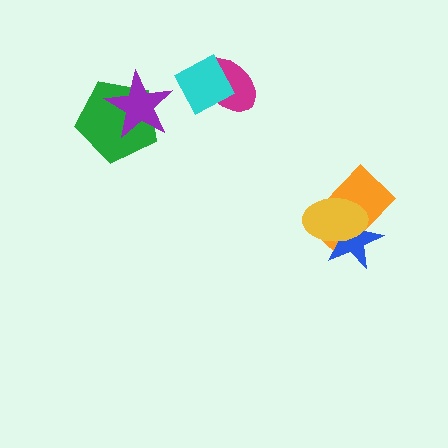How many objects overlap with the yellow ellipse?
2 objects overlap with the yellow ellipse.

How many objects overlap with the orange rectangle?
2 objects overlap with the orange rectangle.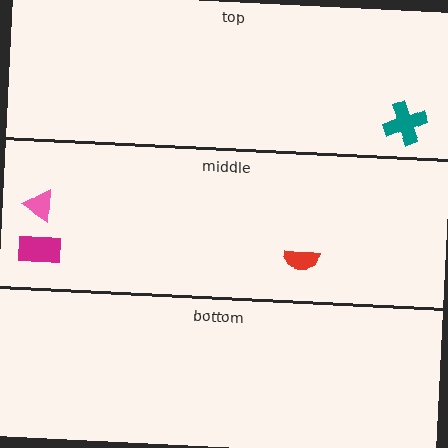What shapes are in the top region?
The teal cross.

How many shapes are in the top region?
1.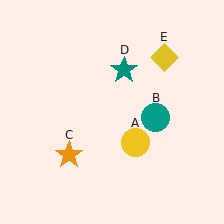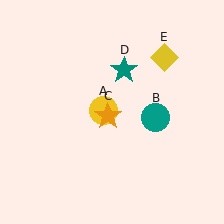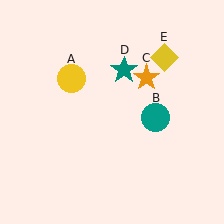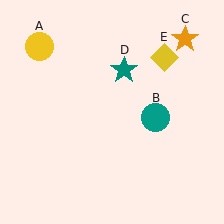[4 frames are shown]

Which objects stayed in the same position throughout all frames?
Teal circle (object B) and teal star (object D) and yellow diamond (object E) remained stationary.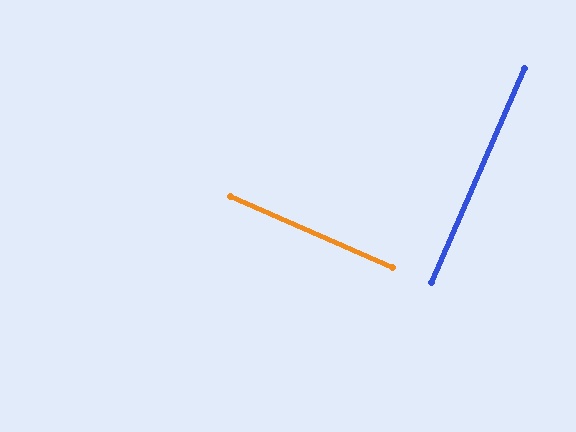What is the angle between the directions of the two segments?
Approximately 90 degrees.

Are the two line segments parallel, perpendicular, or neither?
Perpendicular — they meet at approximately 90°.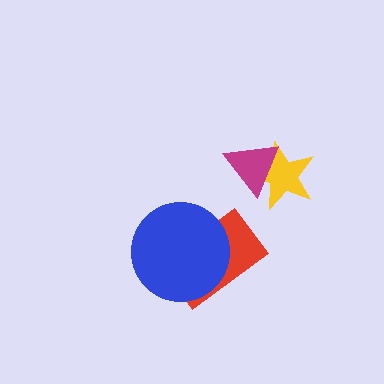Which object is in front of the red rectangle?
The blue circle is in front of the red rectangle.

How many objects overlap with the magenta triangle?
1 object overlaps with the magenta triangle.